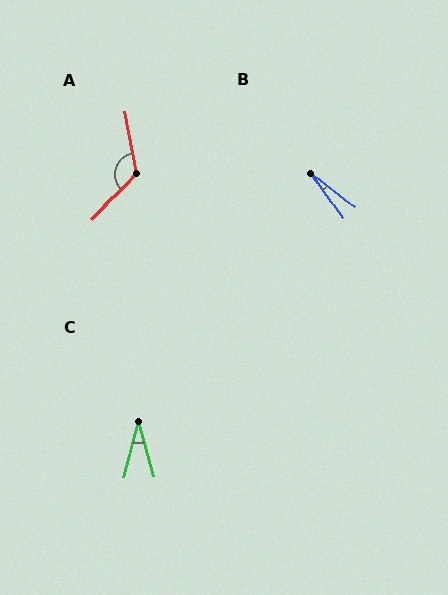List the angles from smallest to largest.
B (17°), C (30°), A (123°).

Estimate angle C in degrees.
Approximately 30 degrees.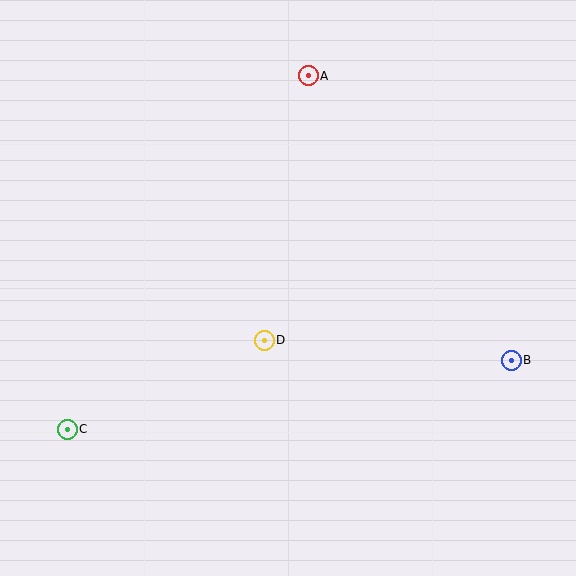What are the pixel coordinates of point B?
Point B is at (511, 360).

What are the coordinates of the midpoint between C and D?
The midpoint between C and D is at (166, 385).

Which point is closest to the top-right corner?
Point A is closest to the top-right corner.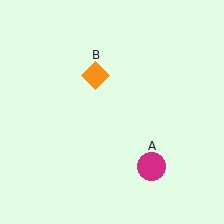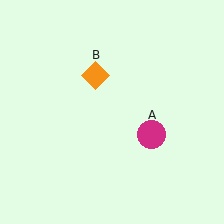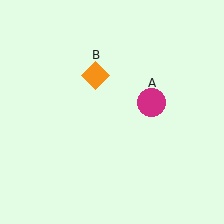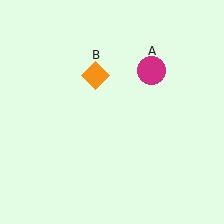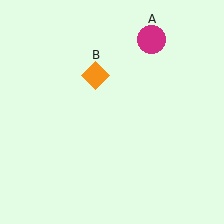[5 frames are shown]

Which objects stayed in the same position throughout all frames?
Orange diamond (object B) remained stationary.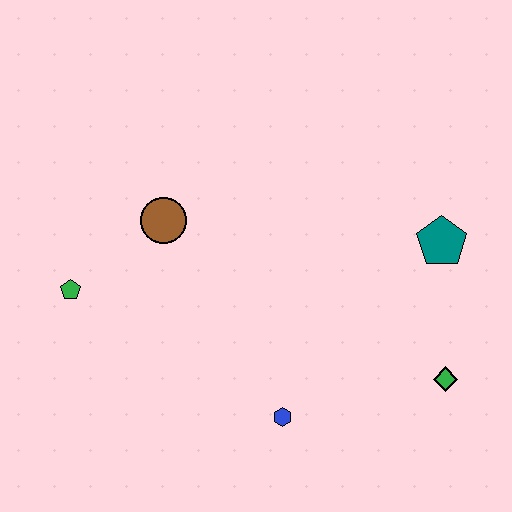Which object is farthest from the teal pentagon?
The green pentagon is farthest from the teal pentagon.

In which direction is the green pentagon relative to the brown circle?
The green pentagon is to the left of the brown circle.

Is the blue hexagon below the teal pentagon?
Yes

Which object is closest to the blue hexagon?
The green diamond is closest to the blue hexagon.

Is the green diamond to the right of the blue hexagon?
Yes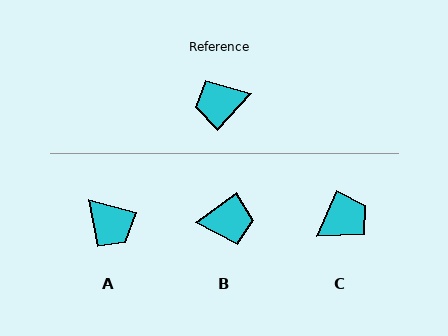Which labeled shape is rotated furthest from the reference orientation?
B, about 168 degrees away.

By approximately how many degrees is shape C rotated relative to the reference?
Approximately 160 degrees clockwise.